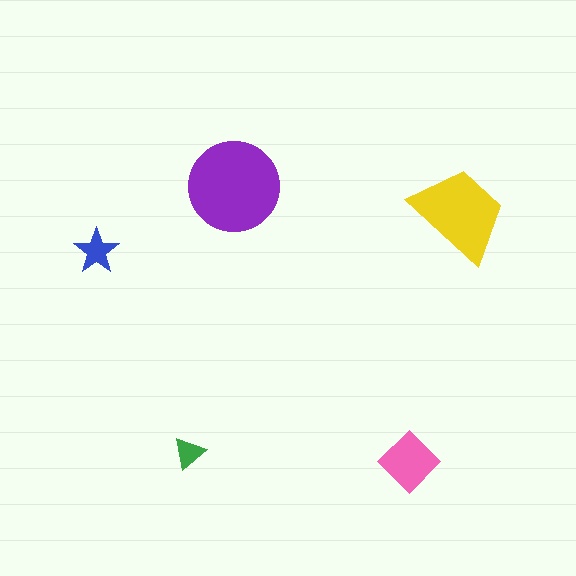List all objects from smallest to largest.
The green triangle, the blue star, the pink diamond, the yellow trapezoid, the purple circle.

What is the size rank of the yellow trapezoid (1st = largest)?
2nd.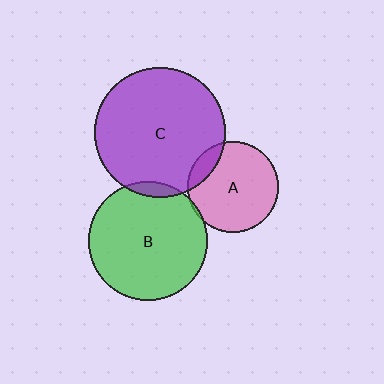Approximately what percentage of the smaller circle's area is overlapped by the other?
Approximately 5%.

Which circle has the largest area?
Circle C (purple).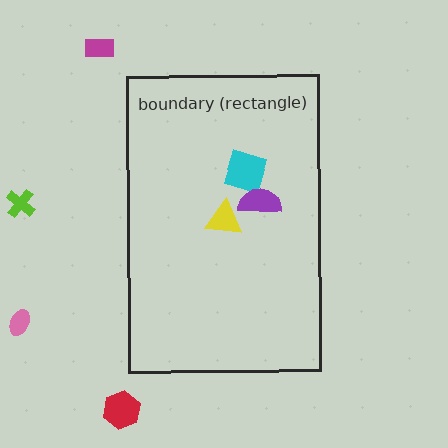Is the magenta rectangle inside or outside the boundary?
Outside.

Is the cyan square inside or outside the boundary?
Inside.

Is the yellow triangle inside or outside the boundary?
Inside.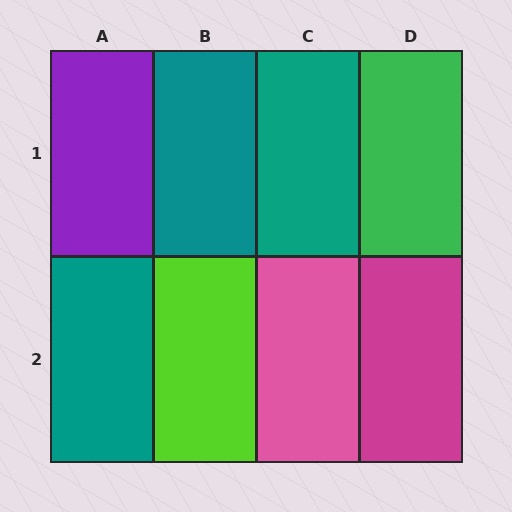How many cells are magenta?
1 cell is magenta.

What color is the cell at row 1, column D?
Green.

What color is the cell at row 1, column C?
Teal.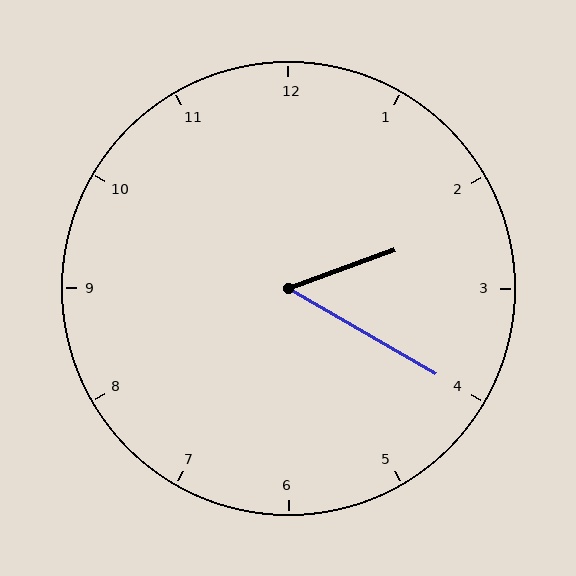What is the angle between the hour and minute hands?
Approximately 50 degrees.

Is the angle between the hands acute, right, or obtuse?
It is acute.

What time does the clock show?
2:20.